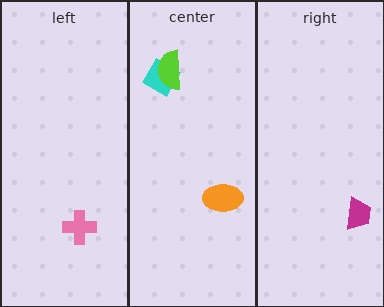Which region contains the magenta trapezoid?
The right region.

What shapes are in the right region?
The magenta trapezoid.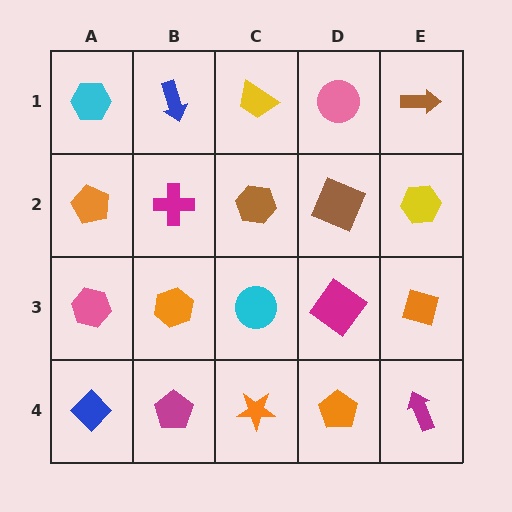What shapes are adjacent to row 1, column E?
A yellow hexagon (row 2, column E), a pink circle (row 1, column D).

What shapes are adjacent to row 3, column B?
A magenta cross (row 2, column B), a magenta pentagon (row 4, column B), a pink hexagon (row 3, column A), a cyan circle (row 3, column C).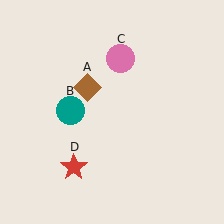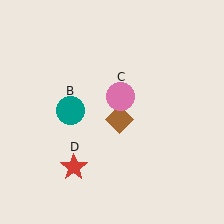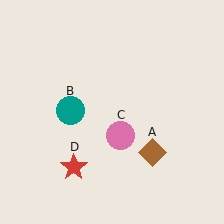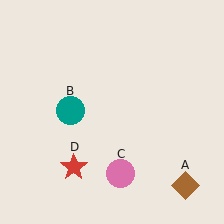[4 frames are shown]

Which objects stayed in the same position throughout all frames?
Teal circle (object B) and red star (object D) remained stationary.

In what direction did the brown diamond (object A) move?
The brown diamond (object A) moved down and to the right.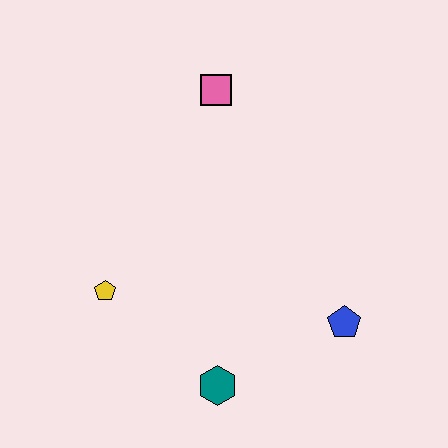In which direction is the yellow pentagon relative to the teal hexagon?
The yellow pentagon is to the left of the teal hexagon.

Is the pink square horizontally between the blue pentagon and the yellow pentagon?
Yes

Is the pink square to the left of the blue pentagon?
Yes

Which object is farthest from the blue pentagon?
The pink square is farthest from the blue pentagon.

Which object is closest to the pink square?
The yellow pentagon is closest to the pink square.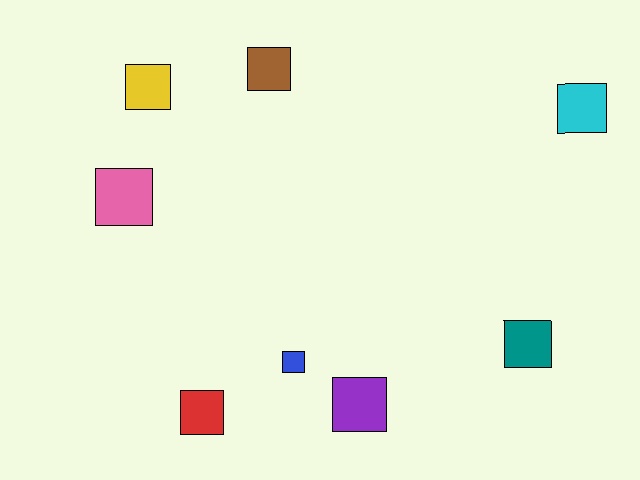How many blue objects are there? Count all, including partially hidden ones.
There is 1 blue object.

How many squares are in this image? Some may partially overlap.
There are 8 squares.